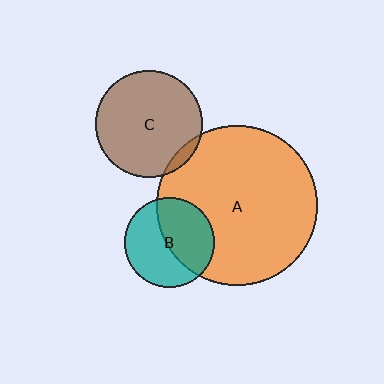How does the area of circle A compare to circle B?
Approximately 3.2 times.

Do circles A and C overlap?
Yes.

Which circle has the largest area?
Circle A (orange).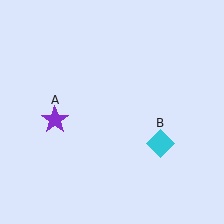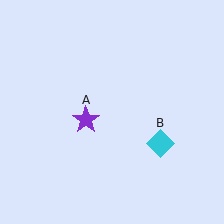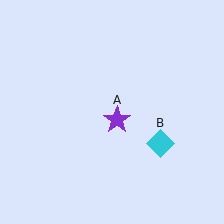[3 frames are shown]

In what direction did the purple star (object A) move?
The purple star (object A) moved right.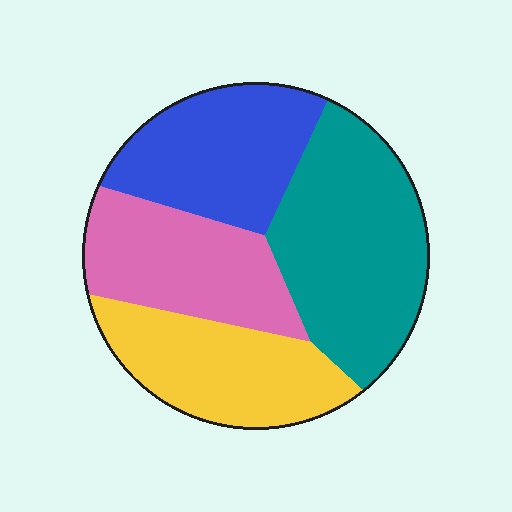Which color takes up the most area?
Teal, at roughly 30%.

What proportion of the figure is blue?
Blue covers 23% of the figure.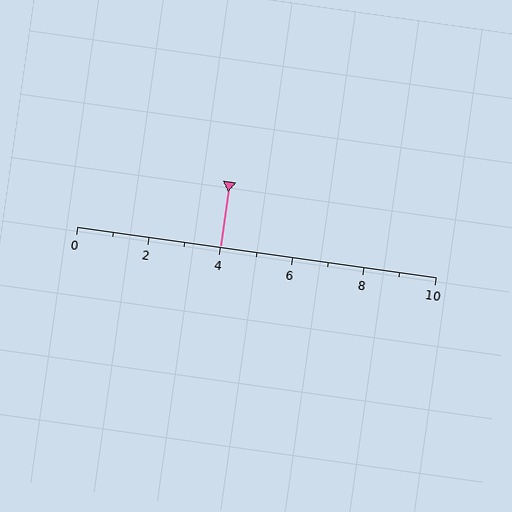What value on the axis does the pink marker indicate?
The marker indicates approximately 4.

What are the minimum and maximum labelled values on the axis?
The axis runs from 0 to 10.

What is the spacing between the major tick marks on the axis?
The major ticks are spaced 2 apart.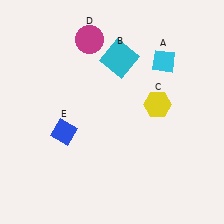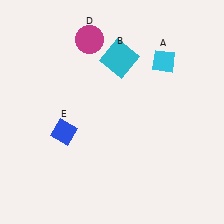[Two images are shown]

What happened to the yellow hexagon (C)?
The yellow hexagon (C) was removed in Image 2. It was in the top-right area of Image 1.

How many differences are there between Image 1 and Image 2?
There is 1 difference between the two images.